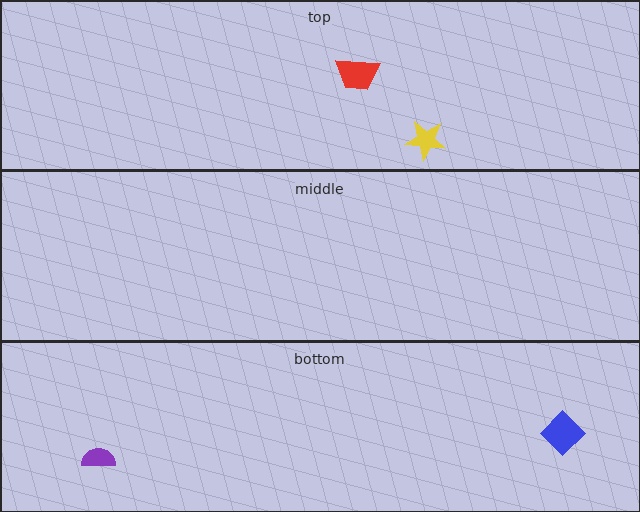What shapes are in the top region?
The yellow star, the red trapezoid.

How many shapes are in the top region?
2.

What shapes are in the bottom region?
The purple semicircle, the blue diamond.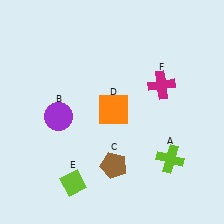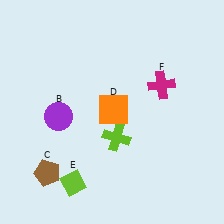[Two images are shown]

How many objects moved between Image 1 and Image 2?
2 objects moved between the two images.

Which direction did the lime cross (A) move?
The lime cross (A) moved left.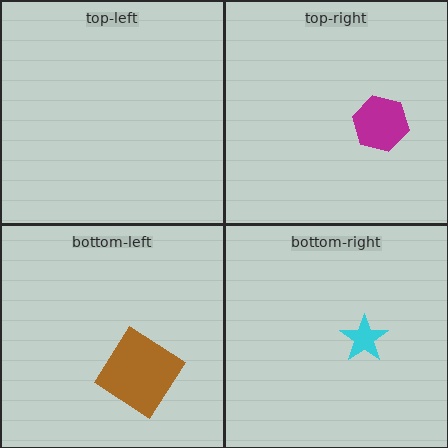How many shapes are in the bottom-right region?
1.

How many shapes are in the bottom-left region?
1.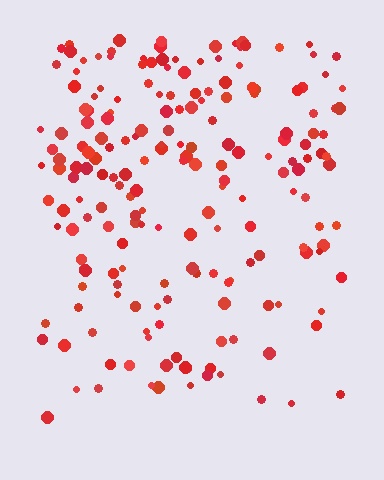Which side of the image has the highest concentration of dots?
The top.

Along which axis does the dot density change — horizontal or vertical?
Vertical.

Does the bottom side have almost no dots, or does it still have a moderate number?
Still a moderate number, just noticeably fewer than the top.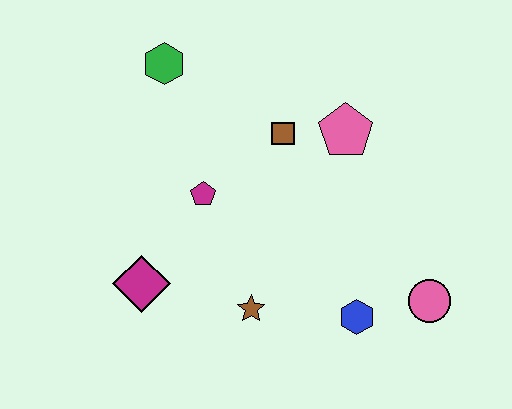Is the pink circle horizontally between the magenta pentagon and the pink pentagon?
No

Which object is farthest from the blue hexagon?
The green hexagon is farthest from the blue hexagon.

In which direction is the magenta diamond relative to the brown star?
The magenta diamond is to the left of the brown star.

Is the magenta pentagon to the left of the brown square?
Yes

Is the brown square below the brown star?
No